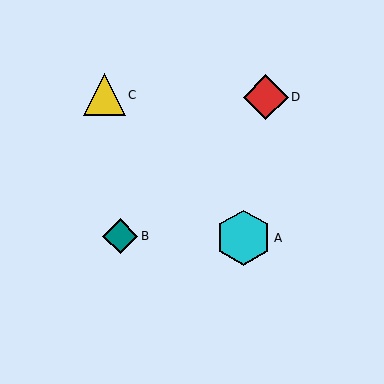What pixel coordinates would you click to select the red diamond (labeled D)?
Click at (266, 97) to select the red diamond D.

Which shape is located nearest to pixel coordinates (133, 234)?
The teal diamond (labeled B) at (120, 236) is nearest to that location.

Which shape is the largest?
The cyan hexagon (labeled A) is the largest.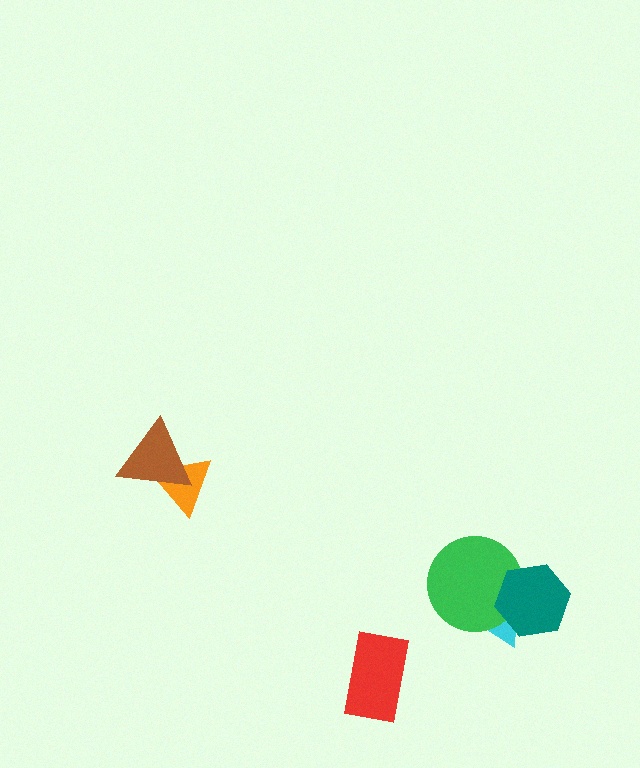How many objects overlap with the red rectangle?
0 objects overlap with the red rectangle.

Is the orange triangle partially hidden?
Yes, it is partially covered by another shape.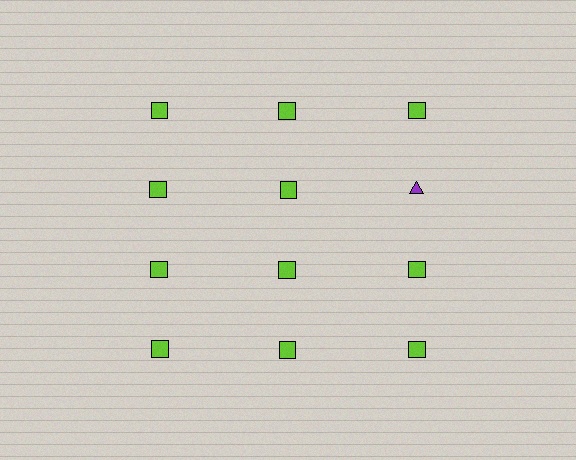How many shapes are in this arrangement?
There are 12 shapes arranged in a grid pattern.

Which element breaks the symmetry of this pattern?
The purple triangle in the second row, center column breaks the symmetry. All other shapes are lime squares.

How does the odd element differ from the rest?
It differs in both color (purple instead of lime) and shape (triangle instead of square).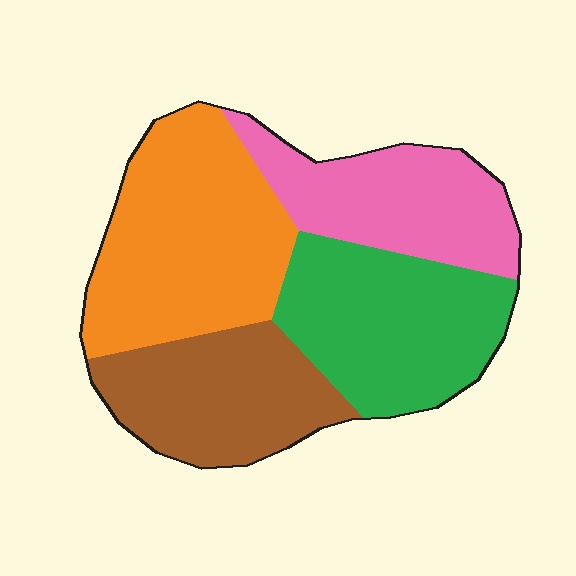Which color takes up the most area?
Orange, at roughly 30%.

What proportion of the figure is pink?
Pink takes up less than a quarter of the figure.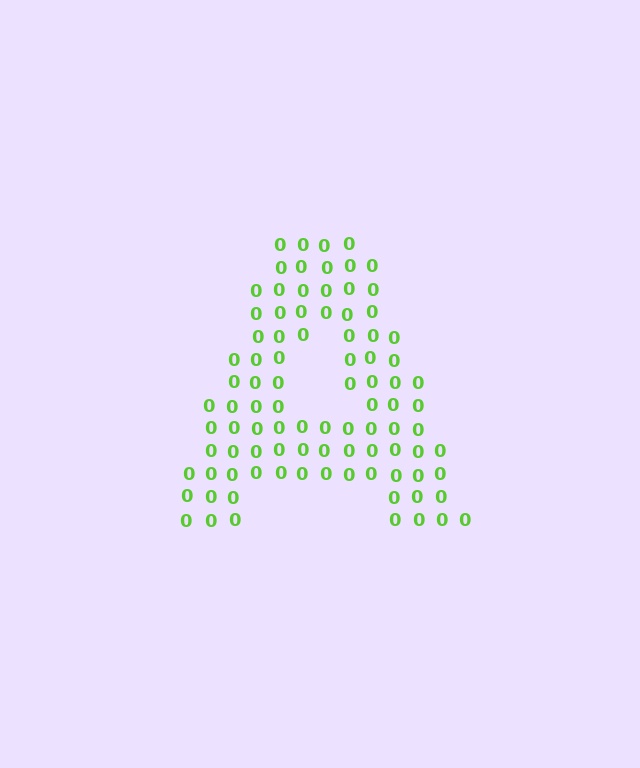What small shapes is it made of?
It is made of small digit 0's.